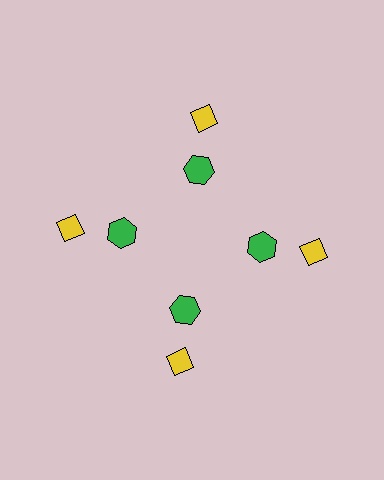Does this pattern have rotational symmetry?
Yes, this pattern has 4-fold rotational symmetry. It looks the same after rotating 90 degrees around the center.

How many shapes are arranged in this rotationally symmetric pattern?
There are 8 shapes, arranged in 4 groups of 2.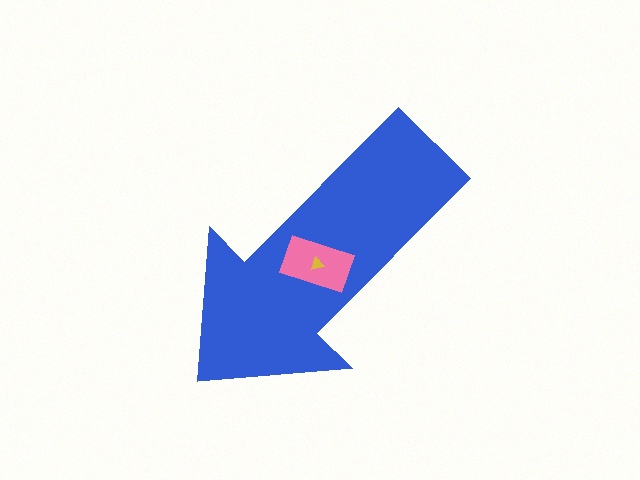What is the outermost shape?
The blue arrow.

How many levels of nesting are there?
3.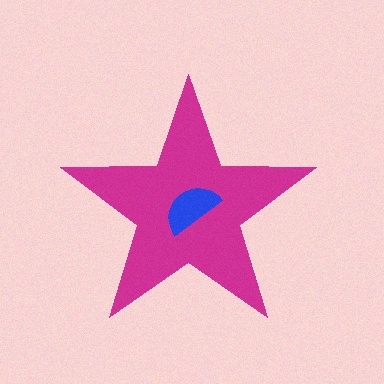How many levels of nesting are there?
2.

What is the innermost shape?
The blue semicircle.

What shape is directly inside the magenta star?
The blue semicircle.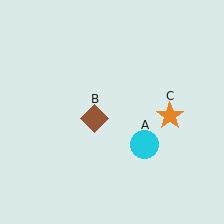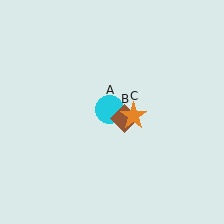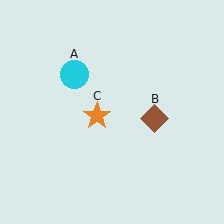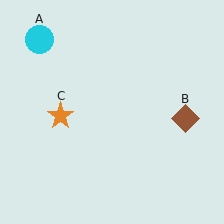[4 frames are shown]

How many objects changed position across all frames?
3 objects changed position: cyan circle (object A), brown diamond (object B), orange star (object C).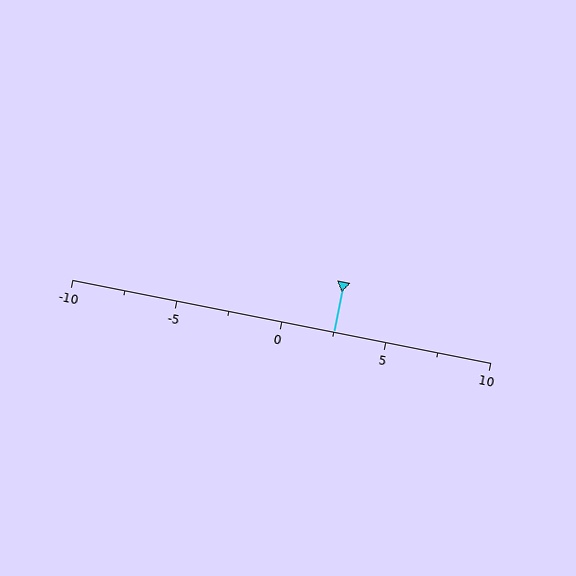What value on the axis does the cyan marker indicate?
The marker indicates approximately 2.5.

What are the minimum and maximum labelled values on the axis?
The axis runs from -10 to 10.